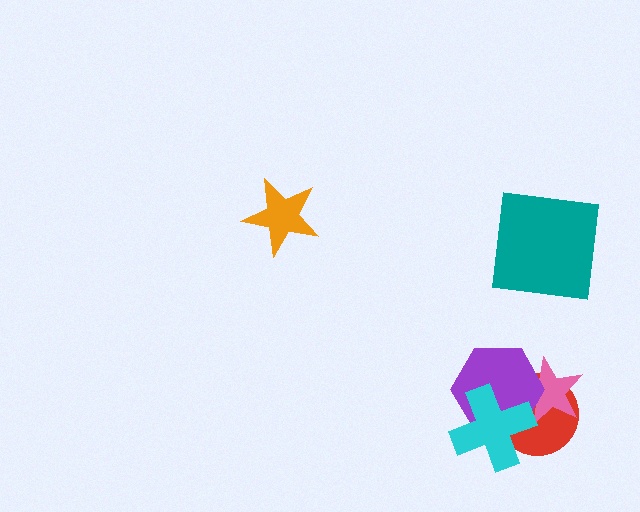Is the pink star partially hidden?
Yes, it is partially covered by another shape.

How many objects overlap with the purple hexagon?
3 objects overlap with the purple hexagon.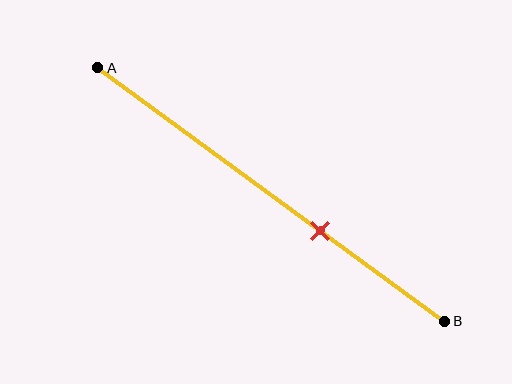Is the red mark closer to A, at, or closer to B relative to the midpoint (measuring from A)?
The red mark is closer to point B than the midpoint of segment AB.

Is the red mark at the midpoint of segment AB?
No, the mark is at about 65% from A, not at the 50% midpoint.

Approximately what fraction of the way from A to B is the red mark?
The red mark is approximately 65% of the way from A to B.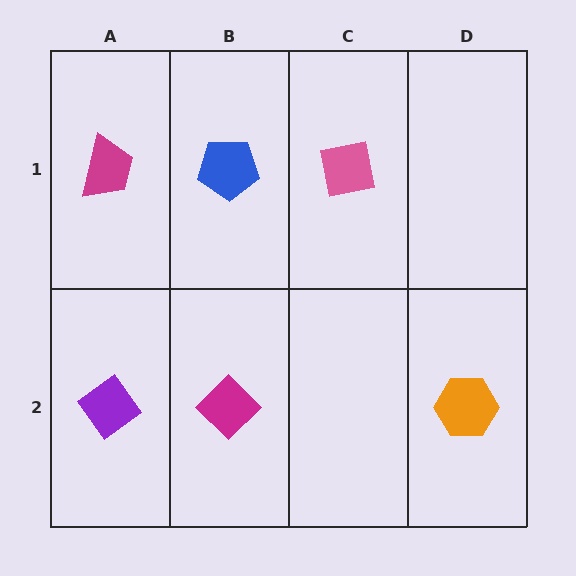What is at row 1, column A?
A magenta trapezoid.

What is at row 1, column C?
A pink square.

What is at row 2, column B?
A magenta diamond.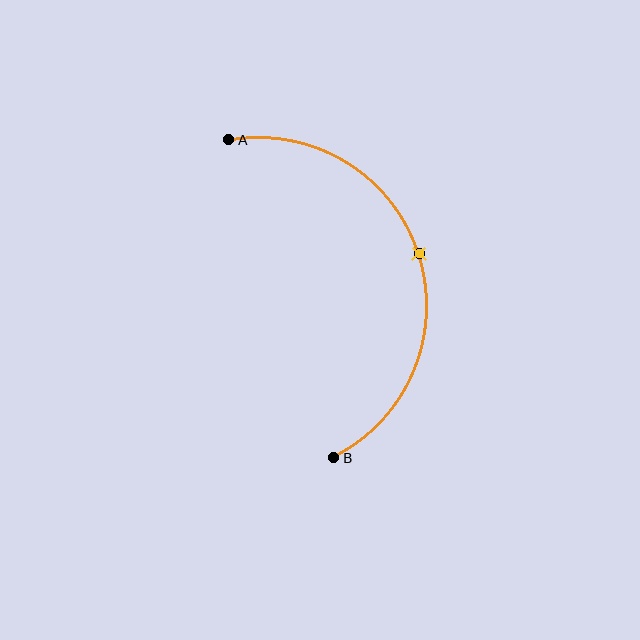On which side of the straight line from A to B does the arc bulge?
The arc bulges to the right of the straight line connecting A and B.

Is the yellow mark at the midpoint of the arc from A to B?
Yes. The yellow mark lies on the arc at equal arc-length from both A and B — it is the arc midpoint.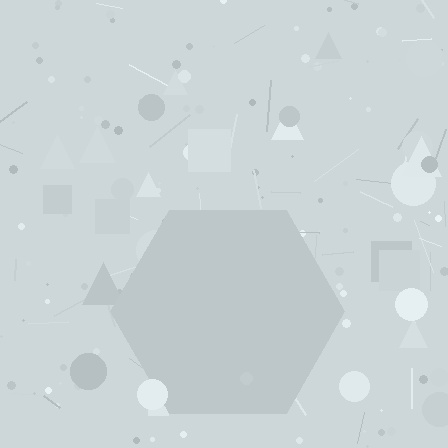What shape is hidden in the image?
A hexagon is hidden in the image.